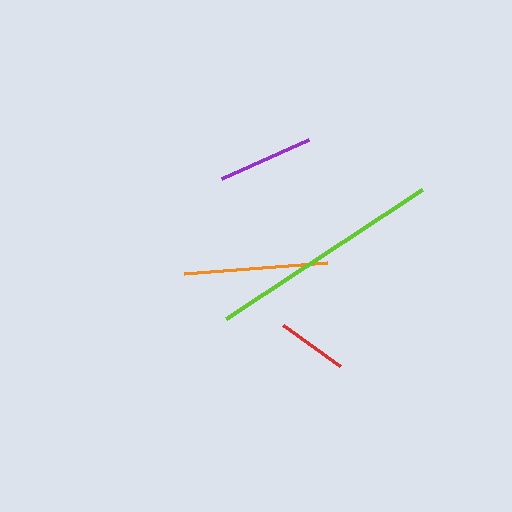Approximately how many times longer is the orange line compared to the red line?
The orange line is approximately 2.0 times the length of the red line.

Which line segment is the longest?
The lime line is the longest at approximately 234 pixels.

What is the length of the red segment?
The red segment is approximately 70 pixels long.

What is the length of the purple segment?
The purple segment is approximately 94 pixels long.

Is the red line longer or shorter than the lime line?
The lime line is longer than the red line.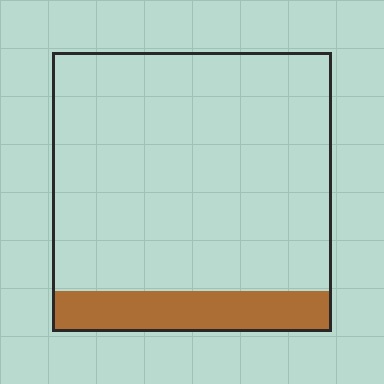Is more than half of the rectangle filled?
No.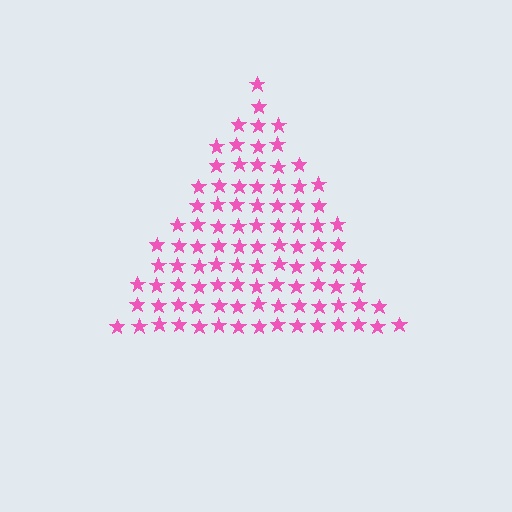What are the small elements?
The small elements are stars.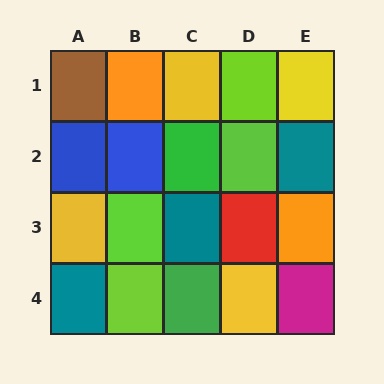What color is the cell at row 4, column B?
Lime.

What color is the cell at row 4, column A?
Teal.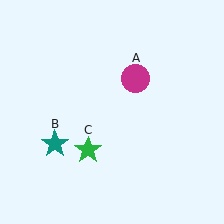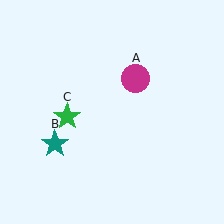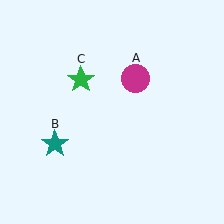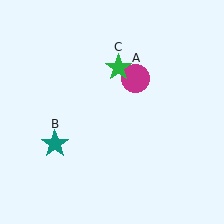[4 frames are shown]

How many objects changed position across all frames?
1 object changed position: green star (object C).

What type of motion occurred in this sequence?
The green star (object C) rotated clockwise around the center of the scene.